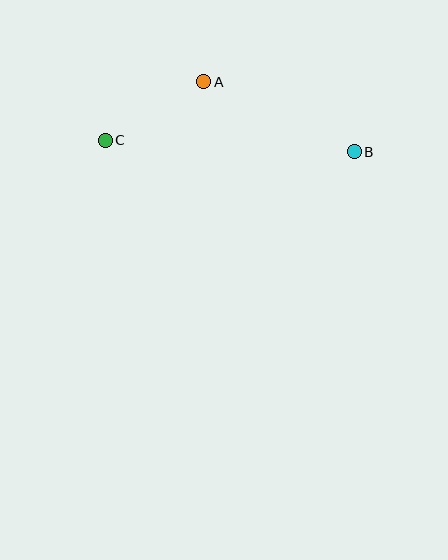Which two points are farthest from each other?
Points B and C are farthest from each other.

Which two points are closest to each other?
Points A and C are closest to each other.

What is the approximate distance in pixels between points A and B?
The distance between A and B is approximately 166 pixels.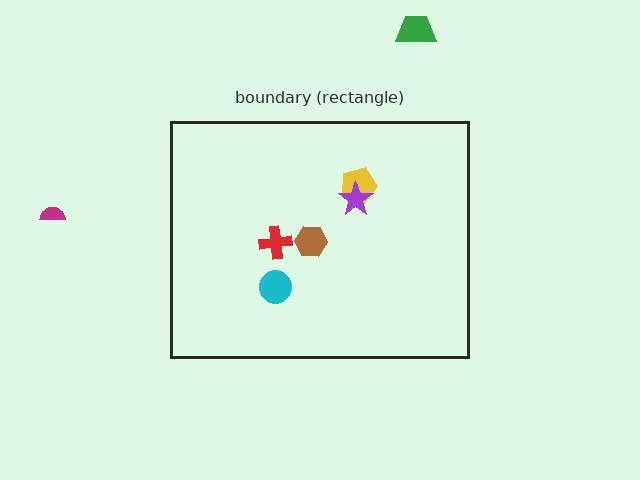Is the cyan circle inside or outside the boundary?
Inside.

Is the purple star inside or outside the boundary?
Inside.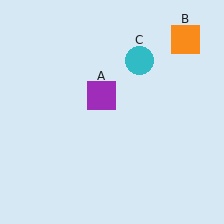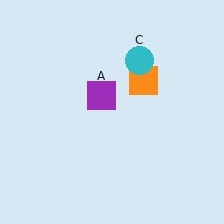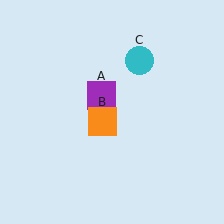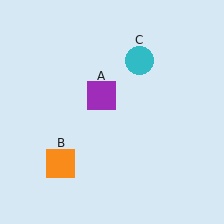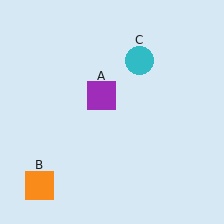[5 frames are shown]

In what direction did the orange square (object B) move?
The orange square (object B) moved down and to the left.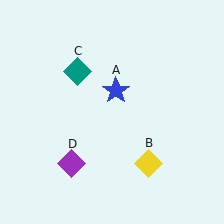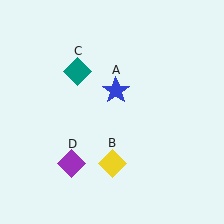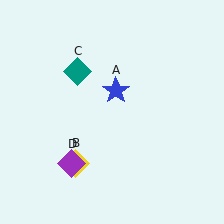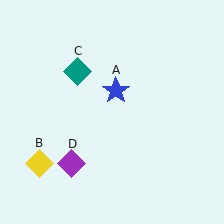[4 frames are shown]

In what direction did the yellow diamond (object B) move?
The yellow diamond (object B) moved left.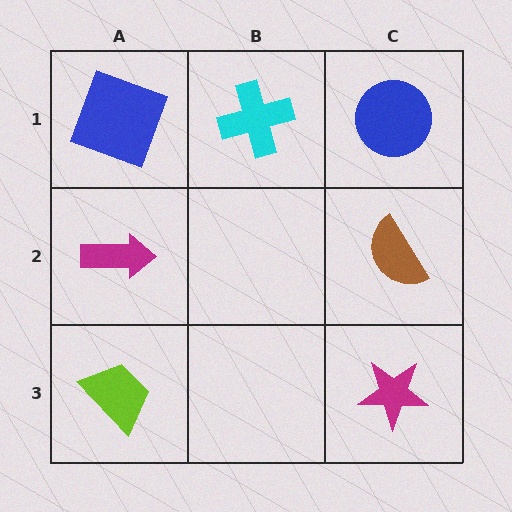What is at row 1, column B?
A cyan cross.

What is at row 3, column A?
A lime trapezoid.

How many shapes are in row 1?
3 shapes.